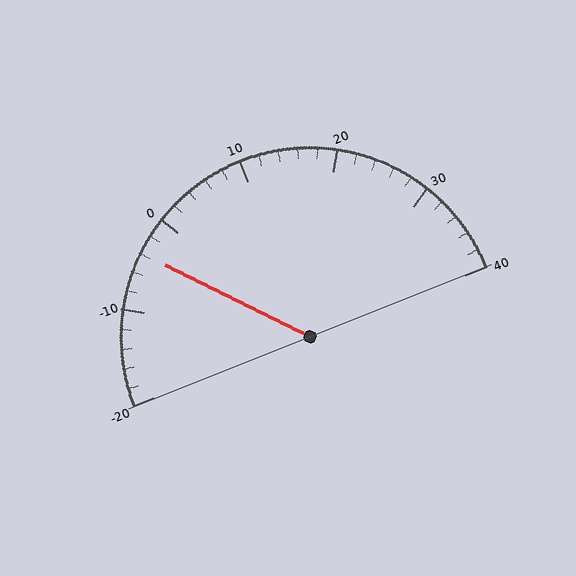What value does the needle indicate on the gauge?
The needle indicates approximately -4.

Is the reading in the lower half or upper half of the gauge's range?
The reading is in the lower half of the range (-20 to 40).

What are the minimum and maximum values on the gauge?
The gauge ranges from -20 to 40.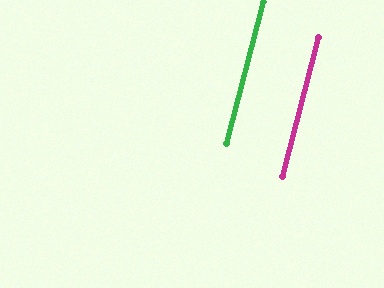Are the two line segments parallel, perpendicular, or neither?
Parallel — their directions differ by only 0.2°.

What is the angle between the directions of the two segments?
Approximately 0 degrees.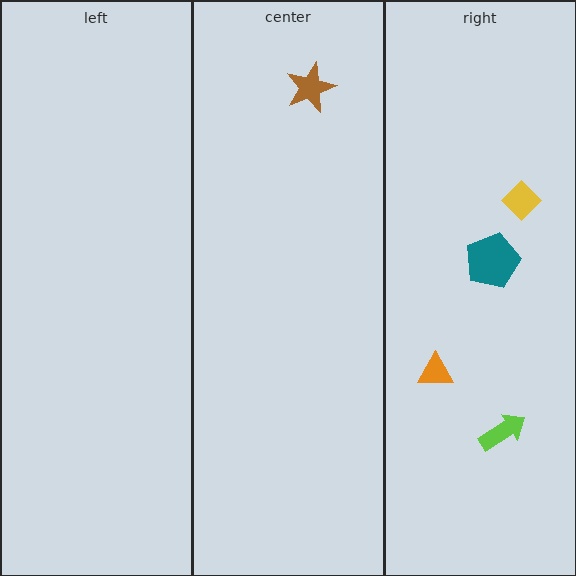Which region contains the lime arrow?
The right region.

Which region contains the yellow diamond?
The right region.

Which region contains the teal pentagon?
The right region.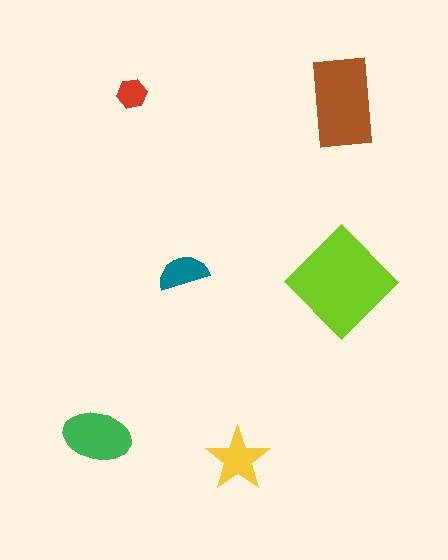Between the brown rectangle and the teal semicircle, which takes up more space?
The brown rectangle.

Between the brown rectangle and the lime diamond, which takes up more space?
The lime diamond.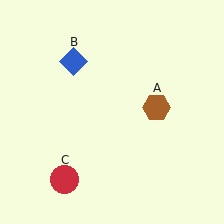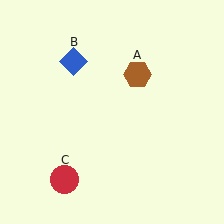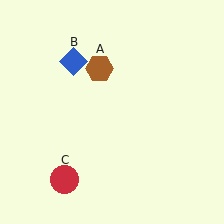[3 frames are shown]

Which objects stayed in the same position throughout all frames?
Blue diamond (object B) and red circle (object C) remained stationary.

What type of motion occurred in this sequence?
The brown hexagon (object A) rotated counterclockwise around the center of the scene.